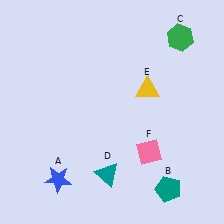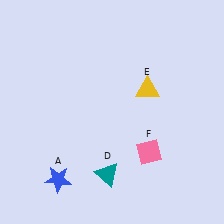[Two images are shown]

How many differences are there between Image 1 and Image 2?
There are 2 differences between the two images.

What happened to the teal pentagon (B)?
The teal pentagon (B) was removed in Image 2. It was in the bottom-right area of Image 1.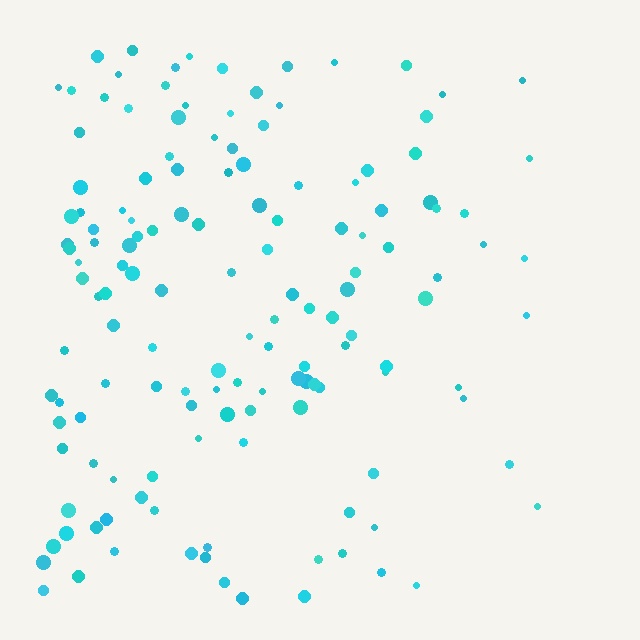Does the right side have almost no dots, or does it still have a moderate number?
Still a moderate number, just noticeably fewer than the left.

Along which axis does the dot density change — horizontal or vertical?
Horizontal.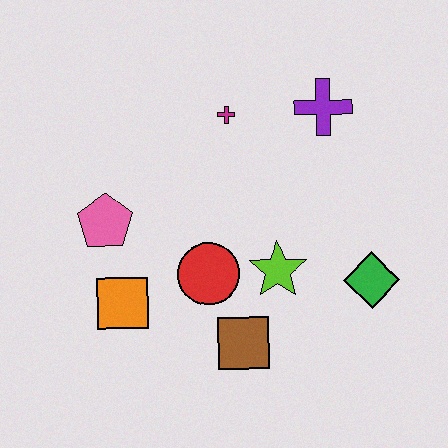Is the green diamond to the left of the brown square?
No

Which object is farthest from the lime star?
The pink pentagon is farthest from the lime star.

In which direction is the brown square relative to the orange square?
The brown square is to the right of the orange square.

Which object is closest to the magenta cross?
The purple cross is closest to the magenta cross.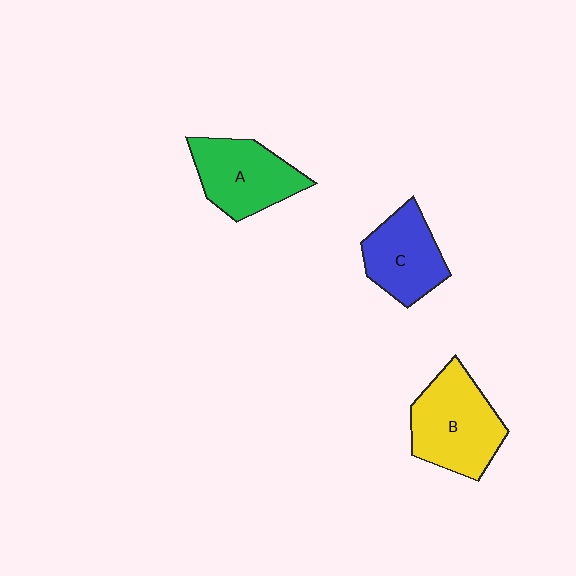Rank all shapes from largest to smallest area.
From largest to smallest: B (yellow), A (green), C (blue).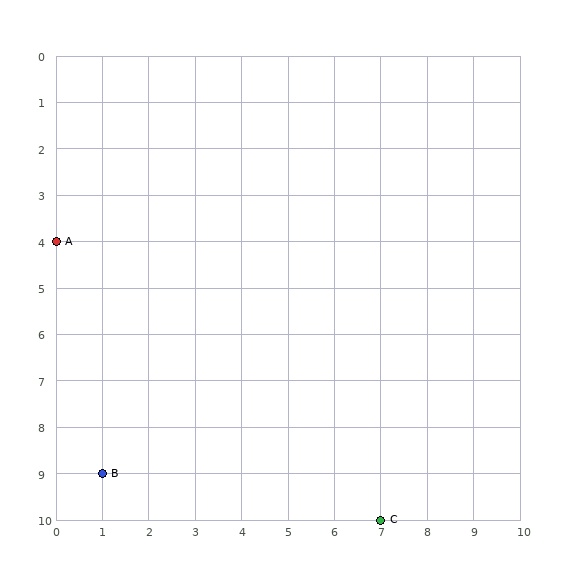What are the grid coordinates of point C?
Point C is at grid coordinates (7, 10).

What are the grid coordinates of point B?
Point B is at grid coordinates (1, 9).